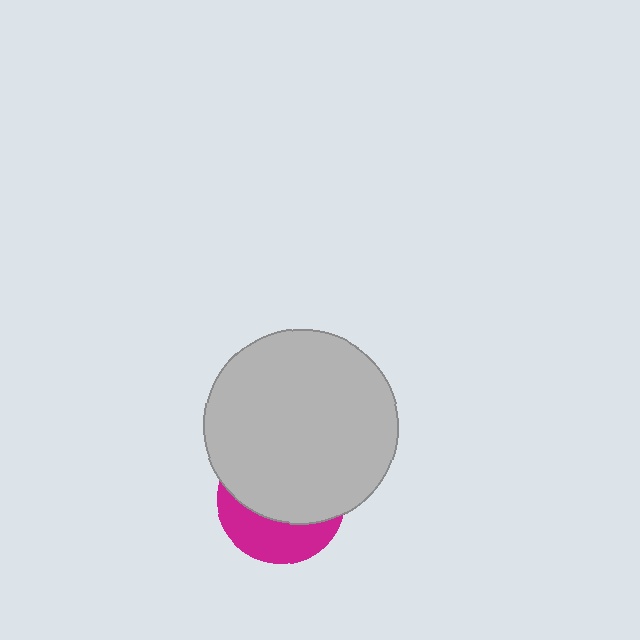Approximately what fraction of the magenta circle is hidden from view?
Roughly 64% of the magenta circle is hidden behind the light gray circle.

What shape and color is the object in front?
The object in front is a light gray circle.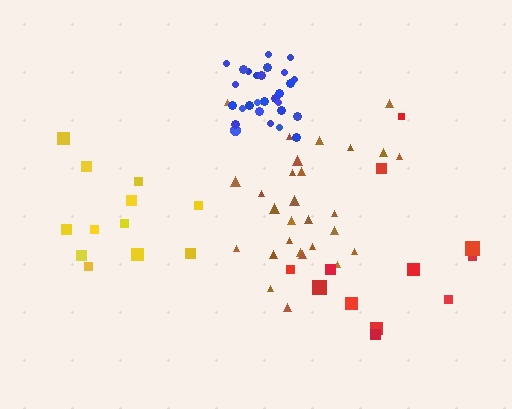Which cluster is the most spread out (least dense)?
Yellow.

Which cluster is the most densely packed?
Blue.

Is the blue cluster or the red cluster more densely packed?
Blue.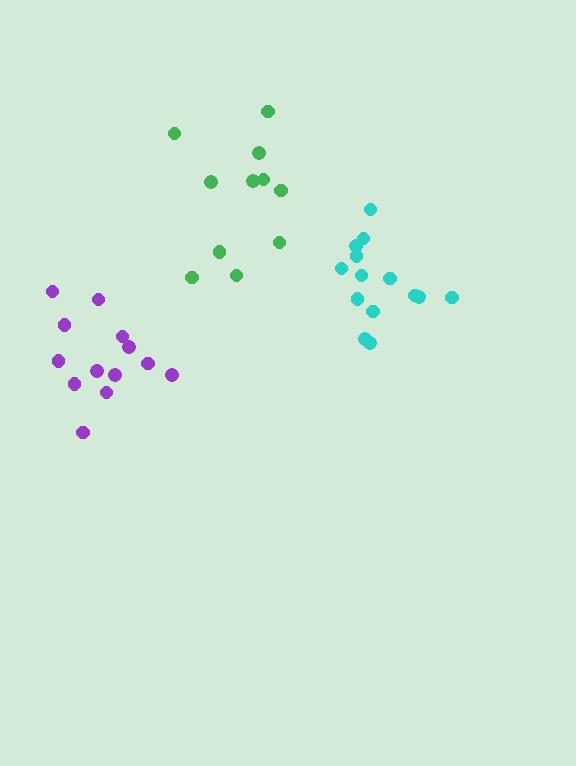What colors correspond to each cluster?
The clusters are colored: purple, green, cyan.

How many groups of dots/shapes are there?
There are 3 groups.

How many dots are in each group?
Group 1: 13 dots, Group 2: 11 dots, Group 3: 14 dots (38 total).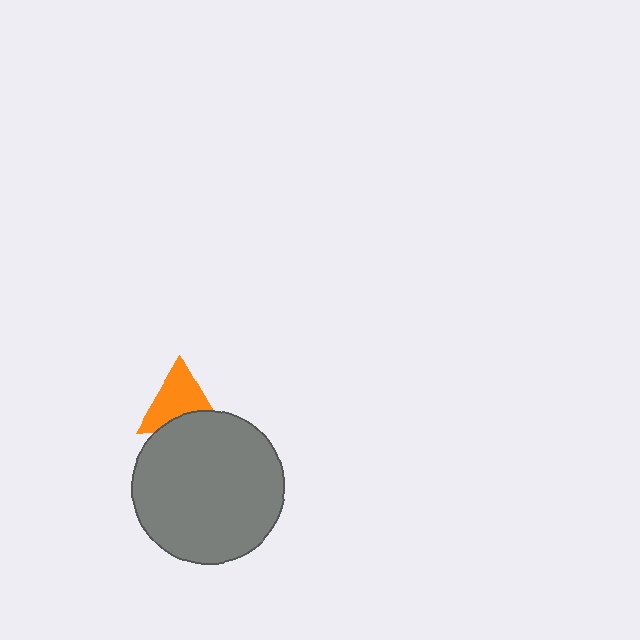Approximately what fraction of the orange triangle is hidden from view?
Roughly 31% of the orange triangle is hidden behind the gray circle.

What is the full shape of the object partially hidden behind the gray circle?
The partially hidden object is an orange triangle.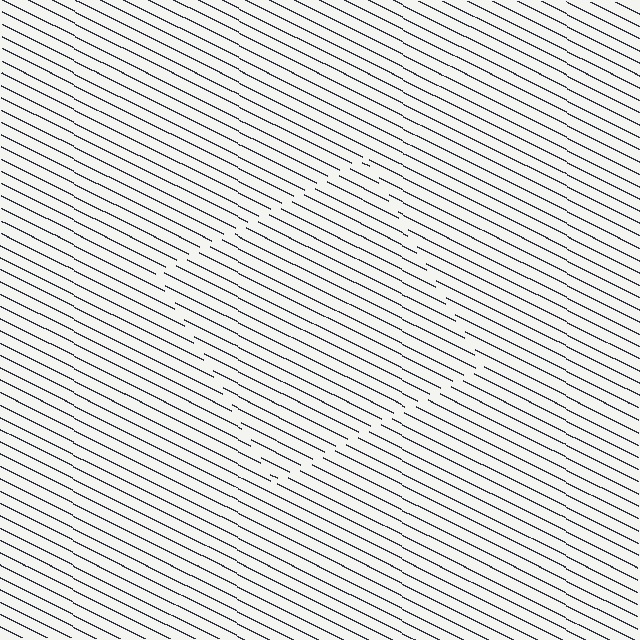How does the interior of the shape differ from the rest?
The interior of the shape contains the same grating, shifted by half a period — the contour is defined by the phase discontinuity where line-ends from the inner and outer gratings abut.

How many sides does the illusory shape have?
4 sides — the line-ends trace a square.